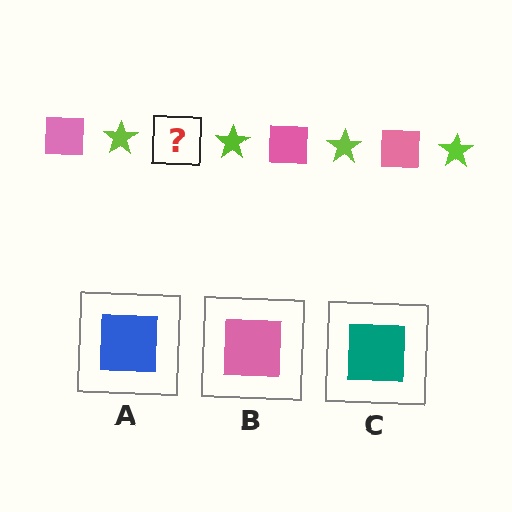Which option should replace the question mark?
Option B.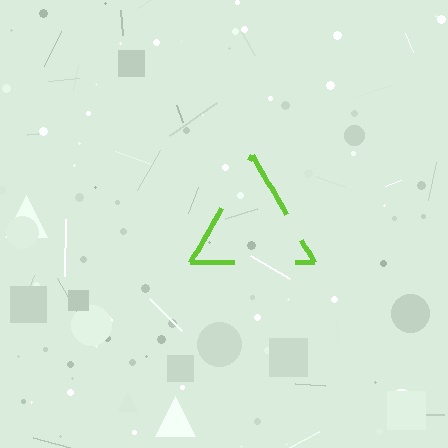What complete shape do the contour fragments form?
The contour fragments form a triangle.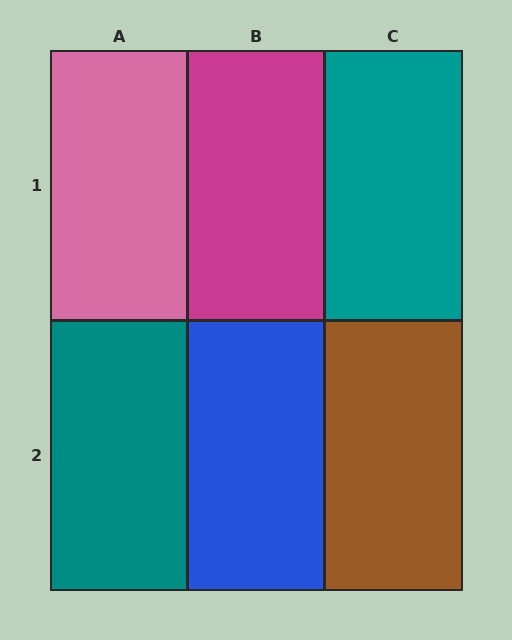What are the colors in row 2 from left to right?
Teal, blue, brown.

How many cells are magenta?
1 cell is magenta.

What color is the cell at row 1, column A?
Pink.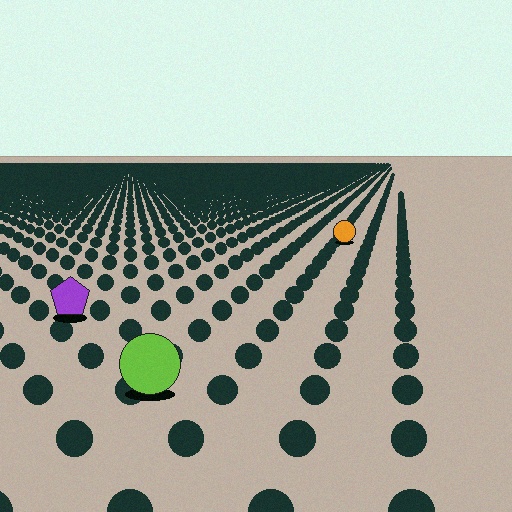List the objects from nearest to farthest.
From nearest to farthest: the lime circle, the purple pentagon, the orange circle.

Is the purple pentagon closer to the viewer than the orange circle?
Yes. The purple pentagon is closer — you can tell from the texture gradient: the ground texture is coarser near it.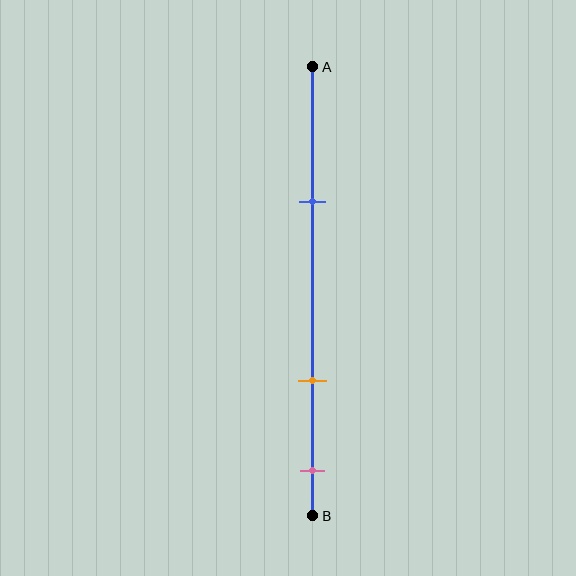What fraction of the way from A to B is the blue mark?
The blue mark is approximately 30% (0.3) of the way from A to B.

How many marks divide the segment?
There are 3 marks dividing the segment.